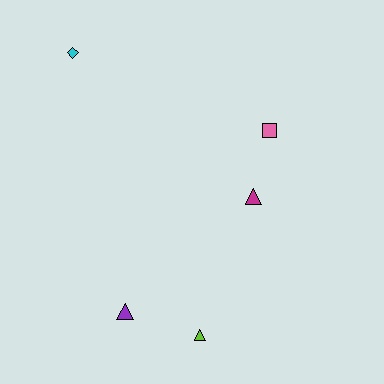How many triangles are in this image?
There are 3 triangles.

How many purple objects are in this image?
There is 1 purple object.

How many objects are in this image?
There are 5 objects.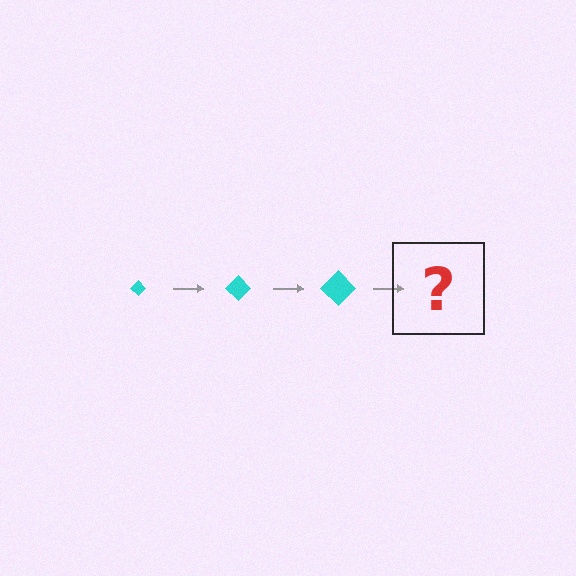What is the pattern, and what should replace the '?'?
The pattern is that the diamond gets progressively larger each step. The '?' should be a cyan diamond, larger than the previous one.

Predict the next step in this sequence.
The next step is a cyan diamond, larger than the previous one.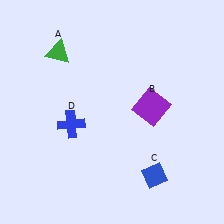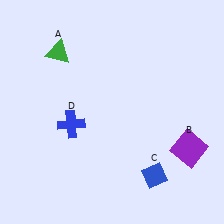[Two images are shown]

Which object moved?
The purple square (B) moved down.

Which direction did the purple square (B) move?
The purple square (B) moved down.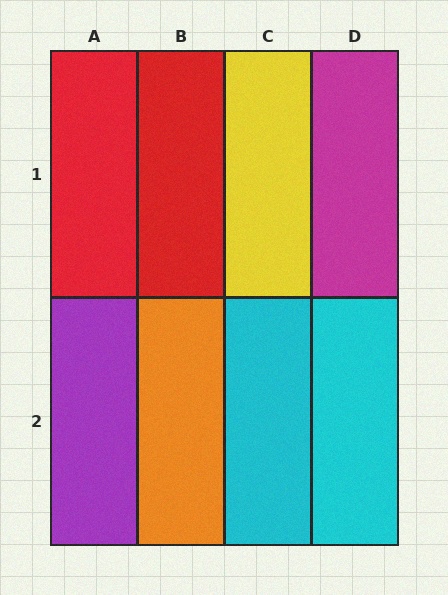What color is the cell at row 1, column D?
Magenta.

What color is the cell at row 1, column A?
Red.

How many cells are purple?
1 cell is purple.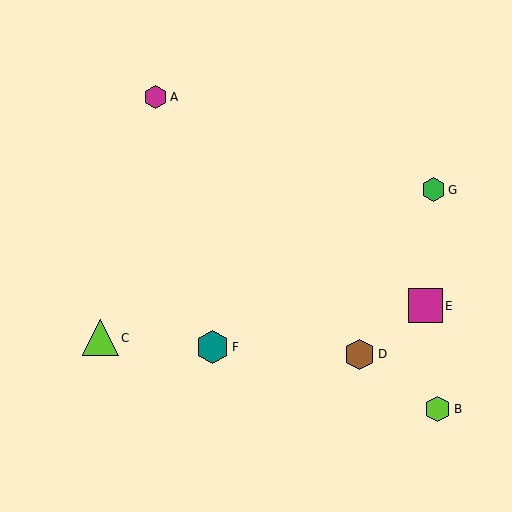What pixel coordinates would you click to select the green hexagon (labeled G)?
Click at (433, 189) to select the green hexagon G.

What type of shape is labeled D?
Shape D is a brown hexagon.